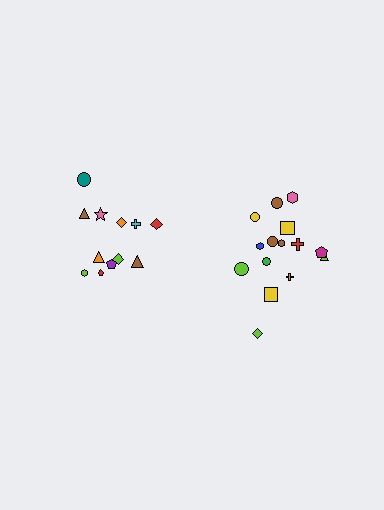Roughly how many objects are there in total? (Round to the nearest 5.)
Roughly 25 objects in total.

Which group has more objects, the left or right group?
The right group.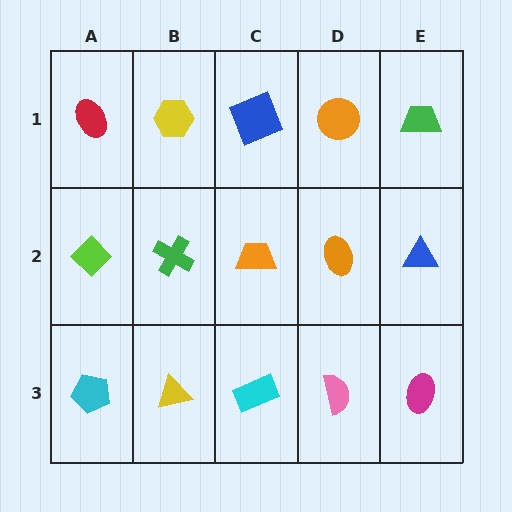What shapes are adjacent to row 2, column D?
An orange circle (row 1, column D), a pink semicircle (row 3, column D), an orange trapezoid (row 2, column C), a blue triangle (row 2, column E).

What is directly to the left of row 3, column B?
A cyan pentagon.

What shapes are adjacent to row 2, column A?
A red ellipse (row 1, column A), a cyan pentagon (row 3, column A), a green cross (row 2, column B).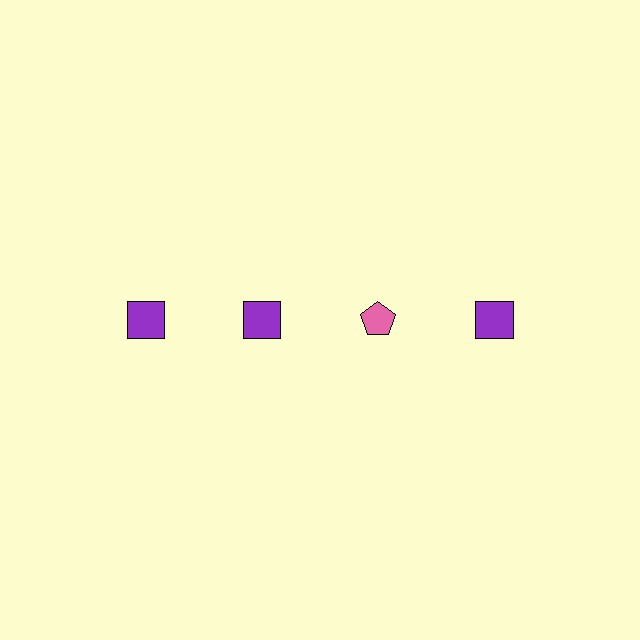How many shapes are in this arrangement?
There are 4 shapes arranged in a grid pattern.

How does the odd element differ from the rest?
It differs in both color (pink instead of purple) and shape (pentagon instead of square).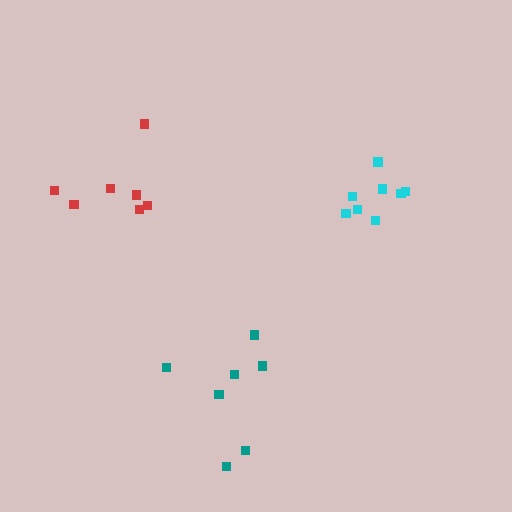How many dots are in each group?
Group 1: 7 dots, Group 2: 8 dots, Group 3: 7 dots (22 total).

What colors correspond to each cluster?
The clusters are colored: red, cyan, teal.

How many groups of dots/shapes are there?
There are 3 groups.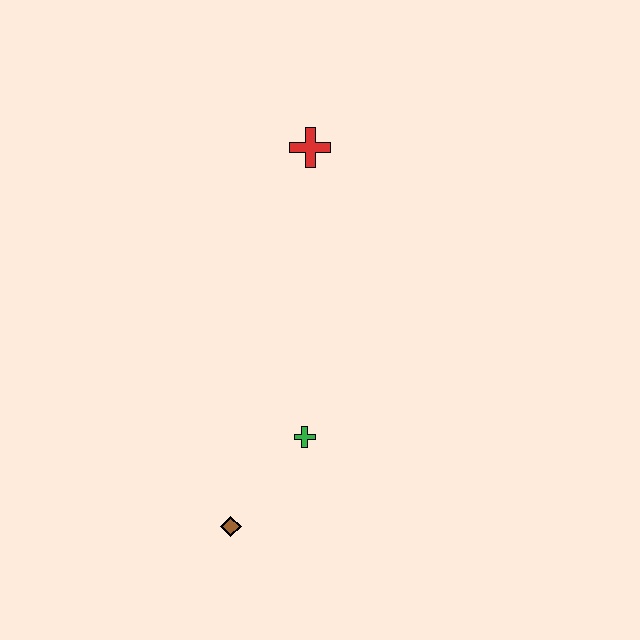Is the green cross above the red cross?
No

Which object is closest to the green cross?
The brown diamond is closest to the green cross.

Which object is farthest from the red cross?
The brown diamond is farthest from the red cross.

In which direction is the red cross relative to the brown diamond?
The red cross is above the brown diamond.